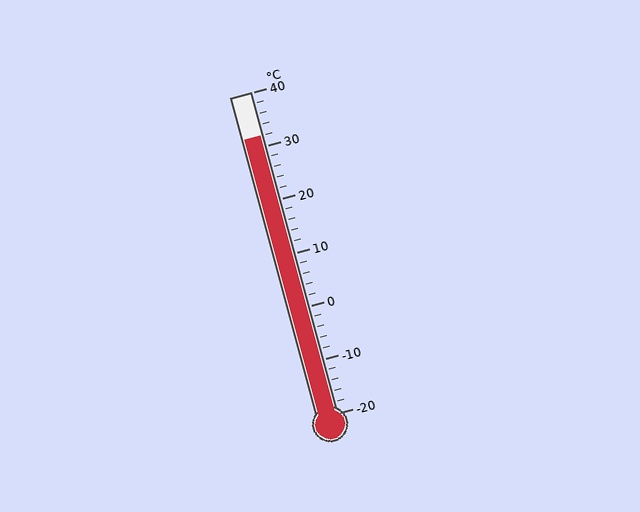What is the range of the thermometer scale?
The thermometer scale ranges from -20°C to 40°C.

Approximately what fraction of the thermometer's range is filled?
The thermometer is filled to approximately 85% of its range.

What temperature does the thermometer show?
The thermometer shows approximately 32°C.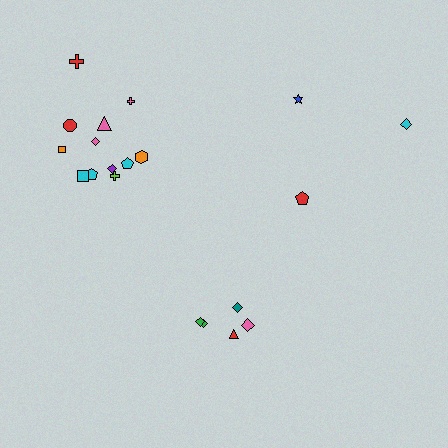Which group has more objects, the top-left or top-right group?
The top-left group.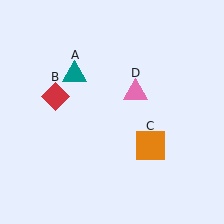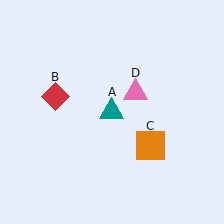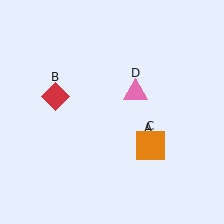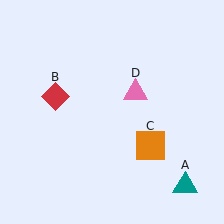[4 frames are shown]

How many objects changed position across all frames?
1 object changed position: teal triangle (object A).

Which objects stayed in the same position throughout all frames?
Red diamond (object B) and orange square (object C) and pink triangle (object D) remained stationary.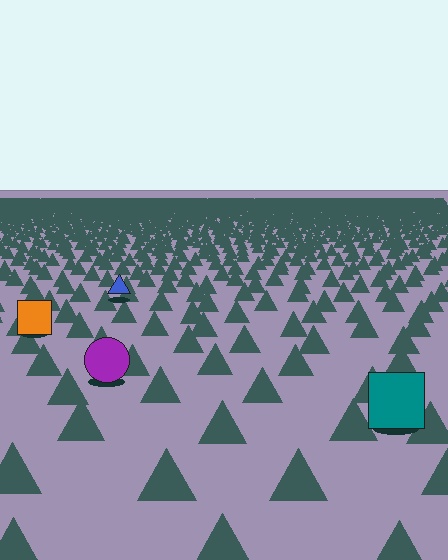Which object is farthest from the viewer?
The blue triangle is farthest from the viewer. It appears smaller and the ground texture around it is denser.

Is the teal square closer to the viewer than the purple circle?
Yes. The teal square is closer — you can tell from the texture gradient: the ground texture is coarser near it.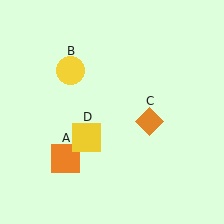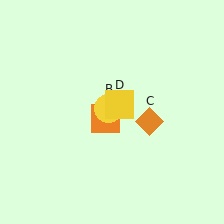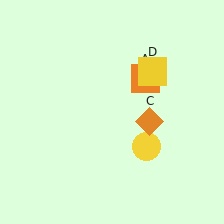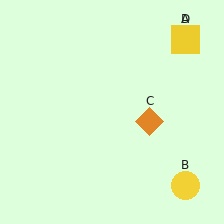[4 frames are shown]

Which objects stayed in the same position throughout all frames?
Orange diamond (object C) remained stationary.